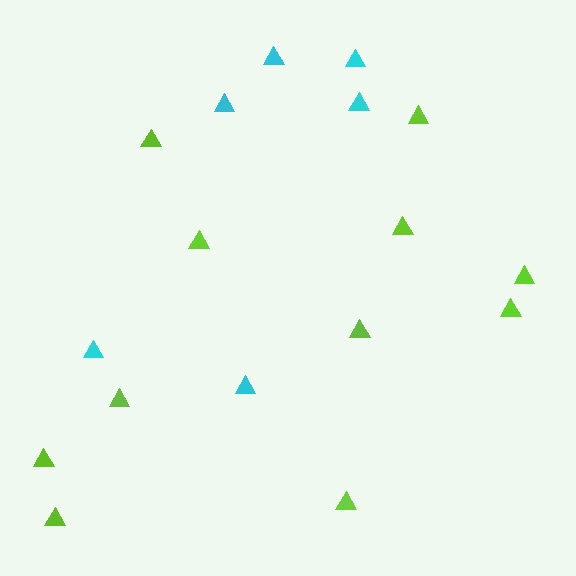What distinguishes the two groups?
There are 2 groups: one group of lime triangles (11) and one group of cyan triangles (6).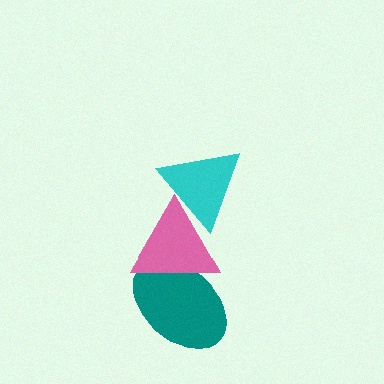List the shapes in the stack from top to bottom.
From top to bottom: the cyan triangle, the pink triangle, the teal ellipse.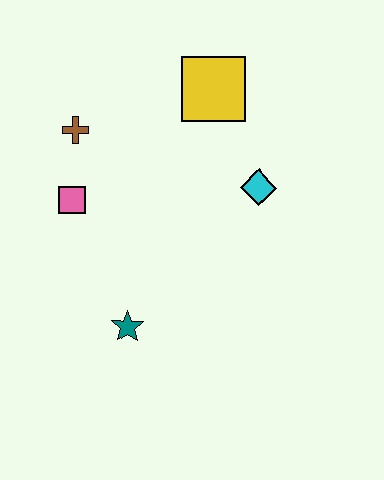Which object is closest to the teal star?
The pink square is closest to the teal star.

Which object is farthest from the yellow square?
The teal star is farthest from the yellow square.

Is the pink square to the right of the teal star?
No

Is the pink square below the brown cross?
Yes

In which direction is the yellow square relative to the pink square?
The yellow square is to the right of the pink square.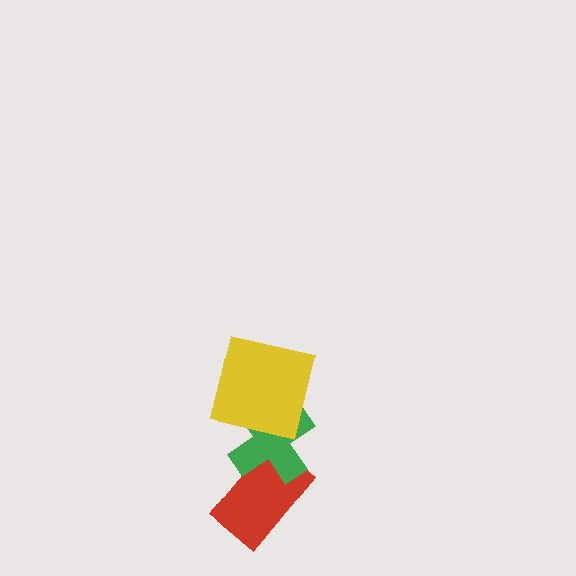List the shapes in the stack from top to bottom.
From top to bottom: the yellow square, the green cross, the red rectangle.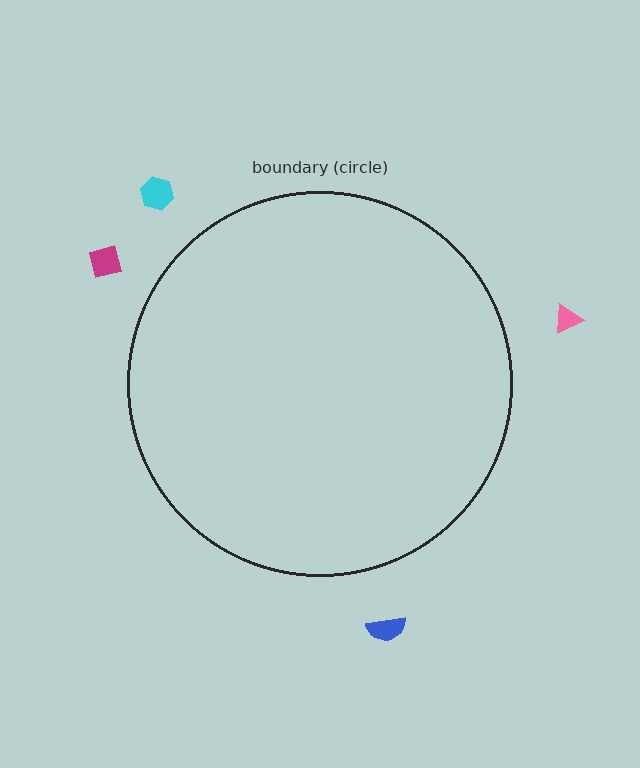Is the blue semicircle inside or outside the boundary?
Outside.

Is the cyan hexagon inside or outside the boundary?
Outside.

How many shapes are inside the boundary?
0 inside, 4 outside.